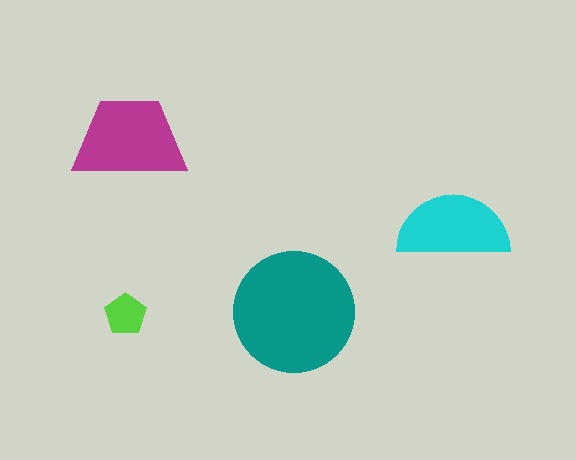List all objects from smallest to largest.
The lime pentagon, the cyan semicircle, the magenta trapezoid, the teal circle.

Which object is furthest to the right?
The cyan semicircle is rightmost.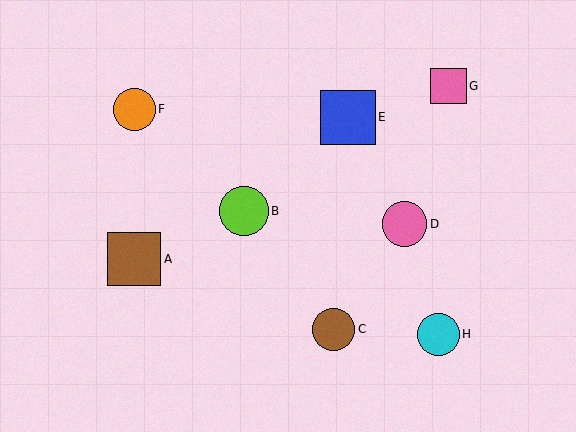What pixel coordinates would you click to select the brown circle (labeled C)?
Click at (334, 329) to select the brown circle C.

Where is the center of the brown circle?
The center of the brown circle is at (334, 329).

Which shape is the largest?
The blue square (labeled E) is the largest.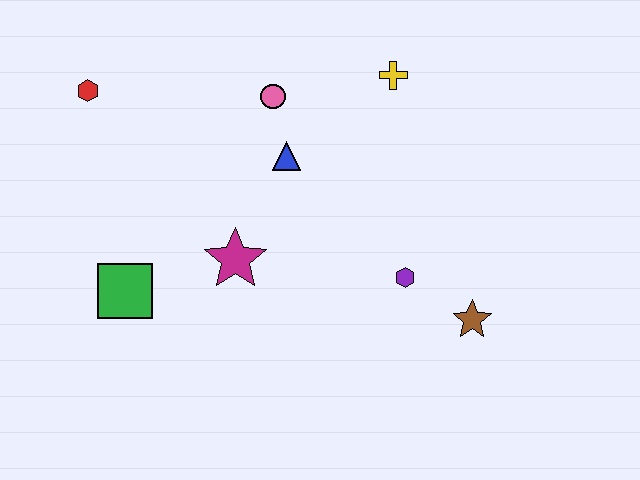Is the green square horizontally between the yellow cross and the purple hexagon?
No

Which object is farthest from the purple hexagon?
The red hexagon is farthest from the purple hexagon.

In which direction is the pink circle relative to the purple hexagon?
The pink circle is above the purple hexagon.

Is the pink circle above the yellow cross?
No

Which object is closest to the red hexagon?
The pink circle is closest to the red hexagon.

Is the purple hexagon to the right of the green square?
Yes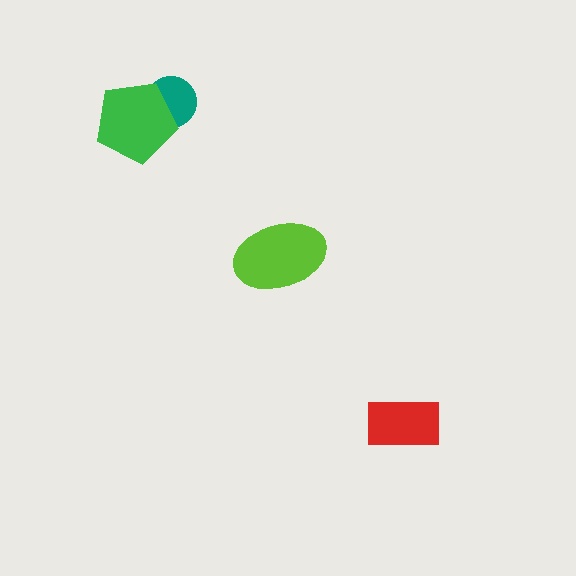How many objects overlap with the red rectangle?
0 objects overlap with the red rectangle.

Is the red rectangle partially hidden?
No, no other shape covers it.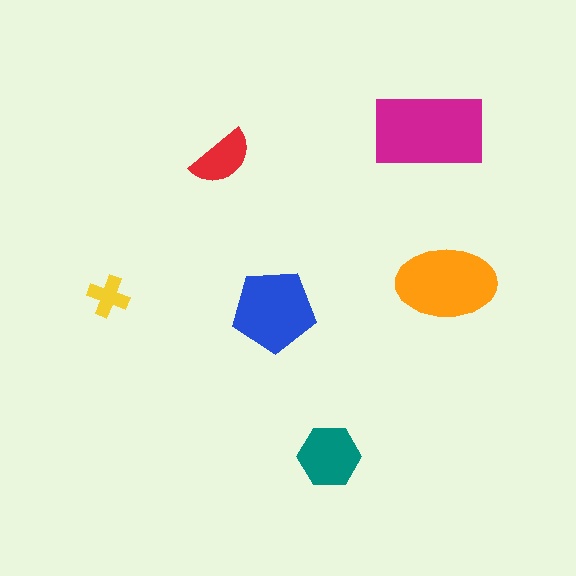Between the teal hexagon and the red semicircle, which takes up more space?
The teal hexagon.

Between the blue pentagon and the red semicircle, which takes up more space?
The blue pentagon.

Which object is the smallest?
The yellow cross.